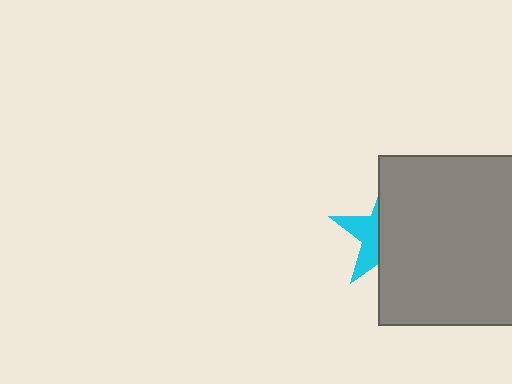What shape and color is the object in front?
The object in front is a gray rectangle.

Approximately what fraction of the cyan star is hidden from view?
Roughly 63% of the cyan star is hidden behind the gray rectangle.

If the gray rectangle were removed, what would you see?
You would see the complete cyan star.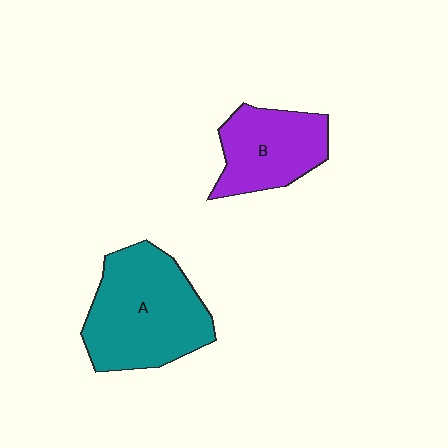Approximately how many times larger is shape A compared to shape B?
Approximately 1.5 times.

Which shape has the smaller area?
Shape B (purple).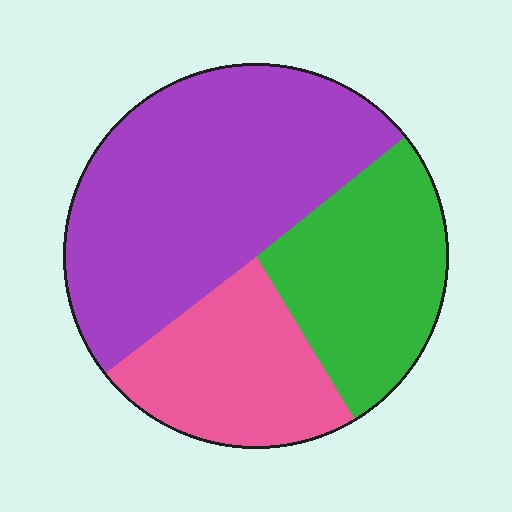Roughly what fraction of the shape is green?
Green takes up about one quarter (1/4) of the shape.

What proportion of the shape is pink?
Pink covers 23% of the shape.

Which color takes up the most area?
Purple, at roughly 50%.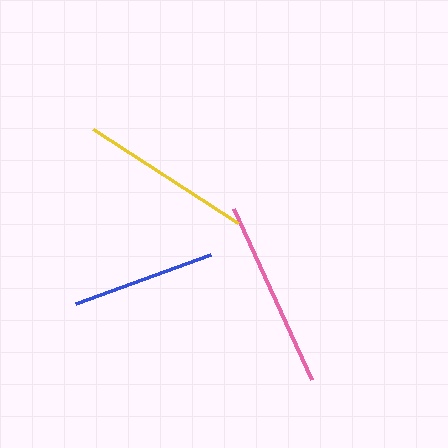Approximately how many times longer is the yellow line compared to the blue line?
The yellow line is approximately 1.2 times the length of the blue line.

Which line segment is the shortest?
The blue line is the shortest at approximately 144 pixels.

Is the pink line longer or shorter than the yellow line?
The pink line is longer than the yellow line.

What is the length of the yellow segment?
The yellow segment is approximately 173 pixels long.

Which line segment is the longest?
The pink line is the longest at approximately 188 pixels.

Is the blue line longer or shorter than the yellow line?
The yellow line is longer than the blue line.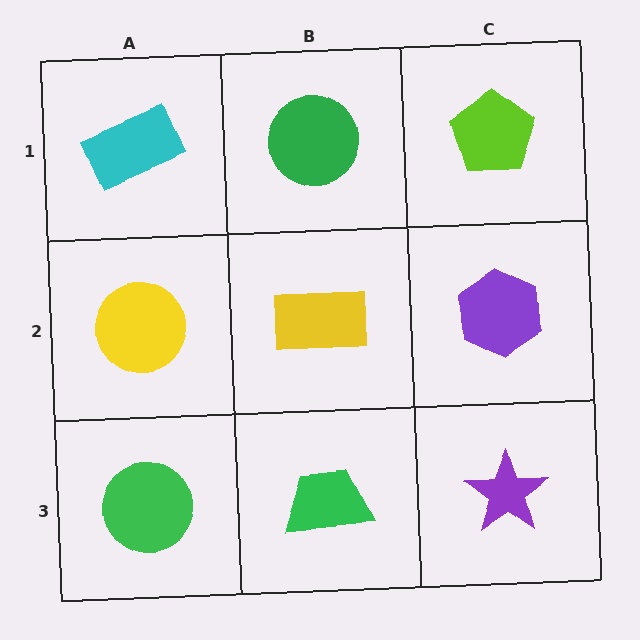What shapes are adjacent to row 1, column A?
A yellow circle (row 2, column A), a green circle (row 1, column B).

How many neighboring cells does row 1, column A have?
2.